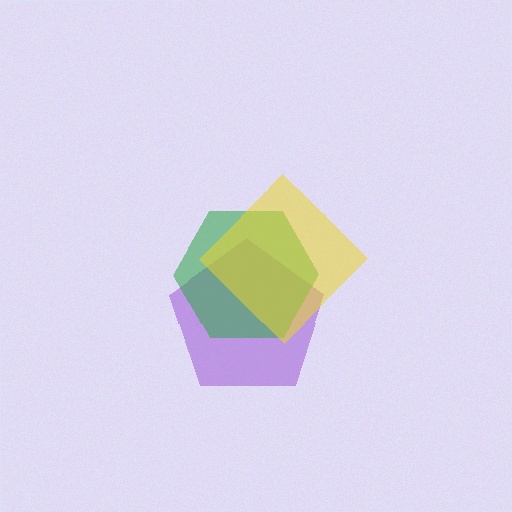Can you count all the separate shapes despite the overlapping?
Yes, there are 3 separate shapes.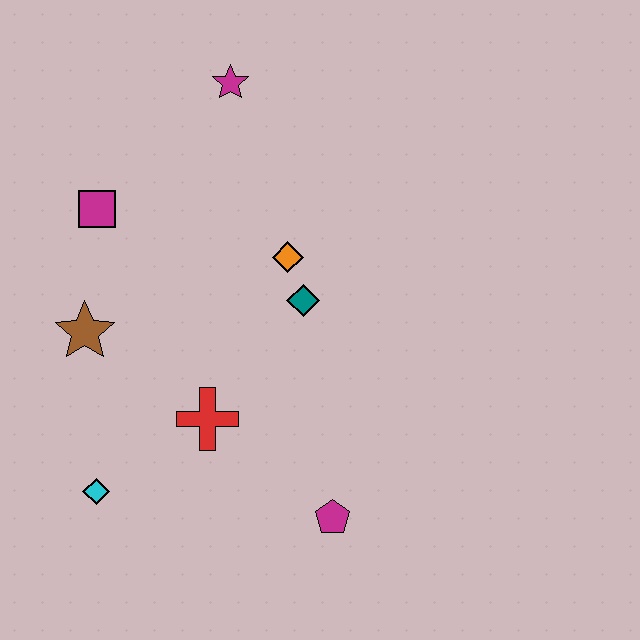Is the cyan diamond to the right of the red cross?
No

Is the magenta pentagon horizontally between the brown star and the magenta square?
No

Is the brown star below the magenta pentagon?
No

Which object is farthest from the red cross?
The magenta star is farthest from the red cross.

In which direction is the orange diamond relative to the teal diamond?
The orange diamond is above the teal diamond.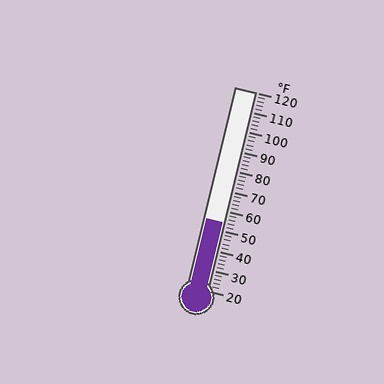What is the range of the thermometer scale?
The thermometer scale ranges from 20°F to 120°F.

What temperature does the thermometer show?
The thermometer shows approximately 54°F.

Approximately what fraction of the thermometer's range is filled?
The thermometer is filled to approximately 35% of its range.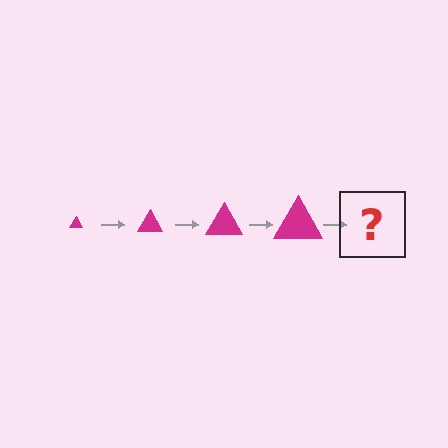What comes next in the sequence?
The next element should be a magenta triangle, larger than the previous one.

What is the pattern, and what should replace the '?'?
The pattern is that the triangle gets progressively larger each step. The '?' should be a magenta triangle, larger than the previous one.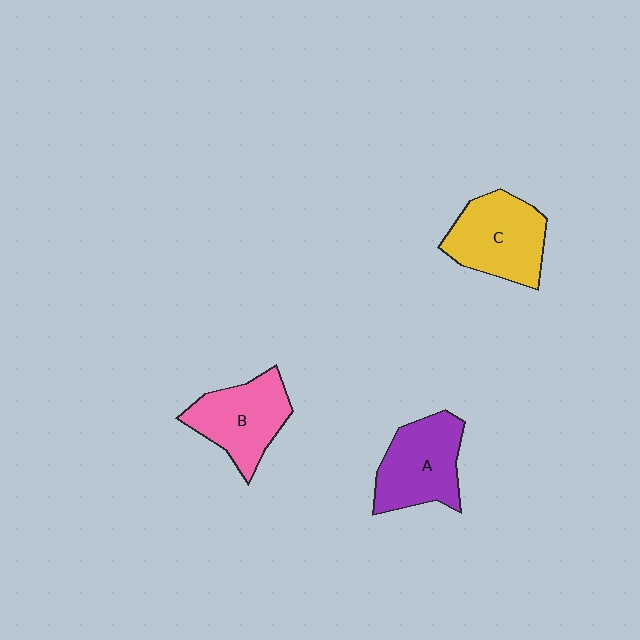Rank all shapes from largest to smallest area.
From largest to smallest: C (yellow), A (purple), B (pink).